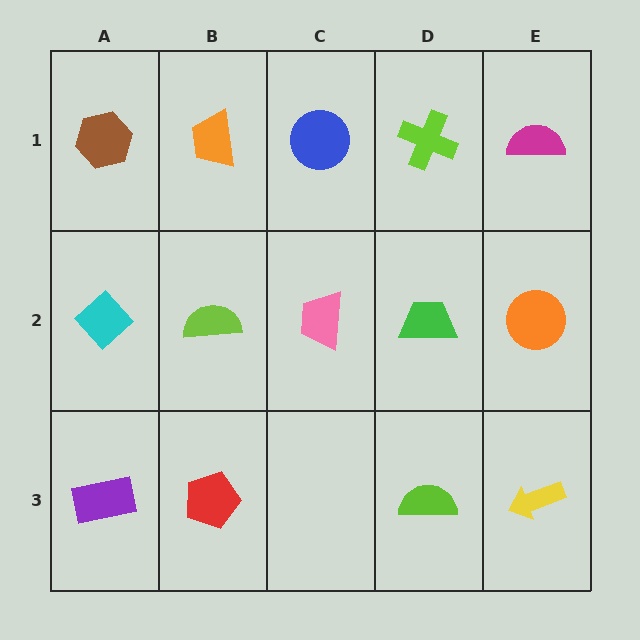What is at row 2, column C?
A pink trapezoid.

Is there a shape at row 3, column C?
No, that cell is empty.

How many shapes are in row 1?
5 shapes.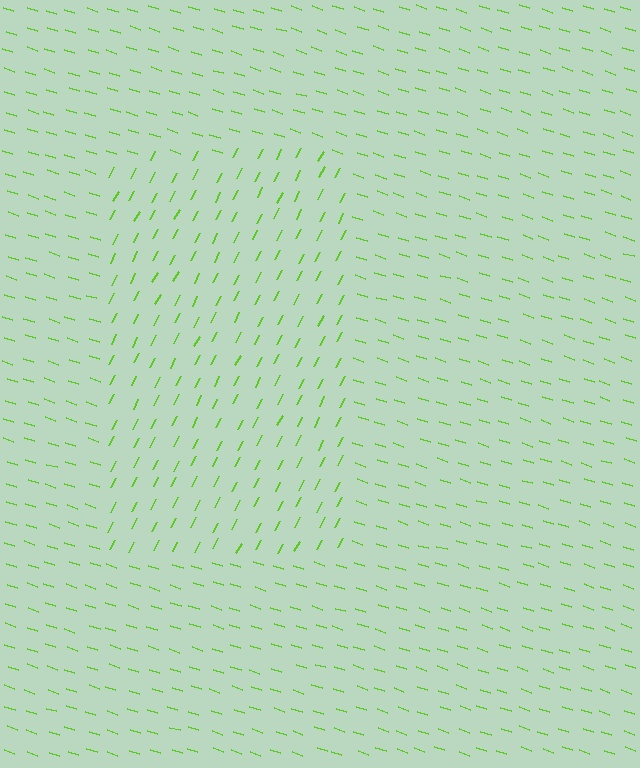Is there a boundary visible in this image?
Yes, there is a texture boundary formed by a change in line orientation.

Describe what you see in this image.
The image is filled with small lime line segments. A rectangle region in the image has lines oriented differently from the surrounding lines, creating a visible texture boundary.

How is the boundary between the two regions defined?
The boundary is defined purely by a change in line orientation (approximately 81 degrees difference). All lines are the same color and thickness.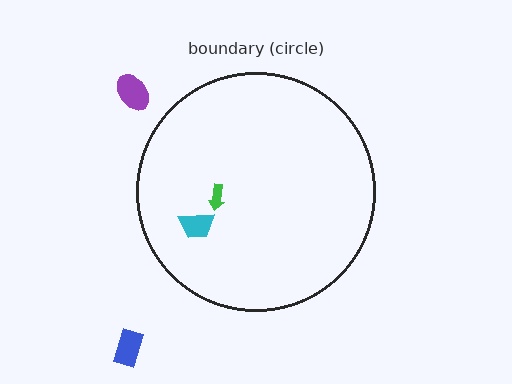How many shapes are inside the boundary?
2 inside, 2 outside.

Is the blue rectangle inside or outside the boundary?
Outside.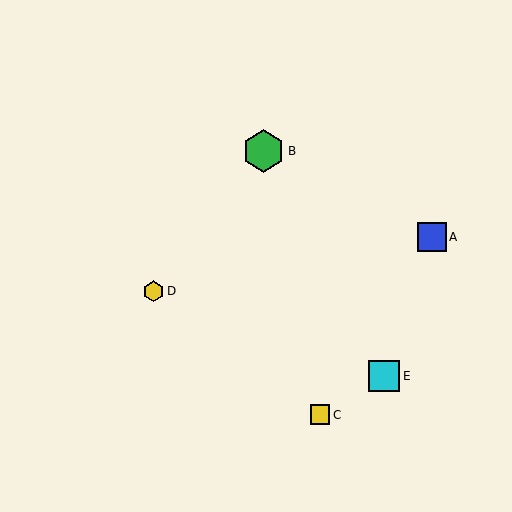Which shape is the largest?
The green hexagon (labeled B) is the largest.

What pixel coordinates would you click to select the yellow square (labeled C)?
Click at (320, 415) to select the yellow square C.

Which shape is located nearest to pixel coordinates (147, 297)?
The yellow hexagon (labeled D) at (154, 291) is nearest to that location.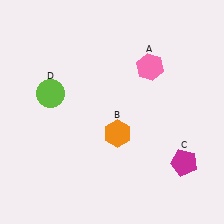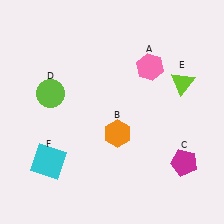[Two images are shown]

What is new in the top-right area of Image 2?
A lime triangle (E) was added in the top-right area of Image 2.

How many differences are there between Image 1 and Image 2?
There are 2 differences between the two images.